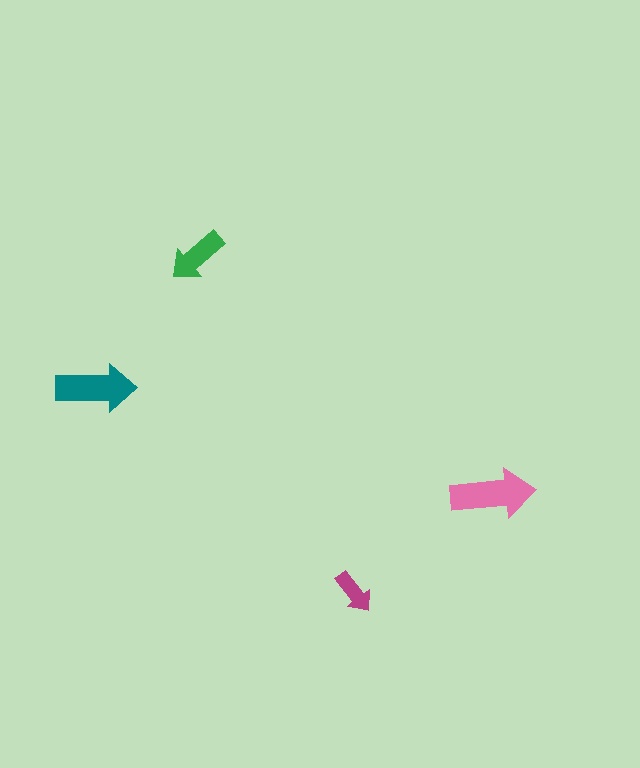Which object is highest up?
The green arrow is topmost.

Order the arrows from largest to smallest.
the pink one, the teal one, the green one, the magenta one.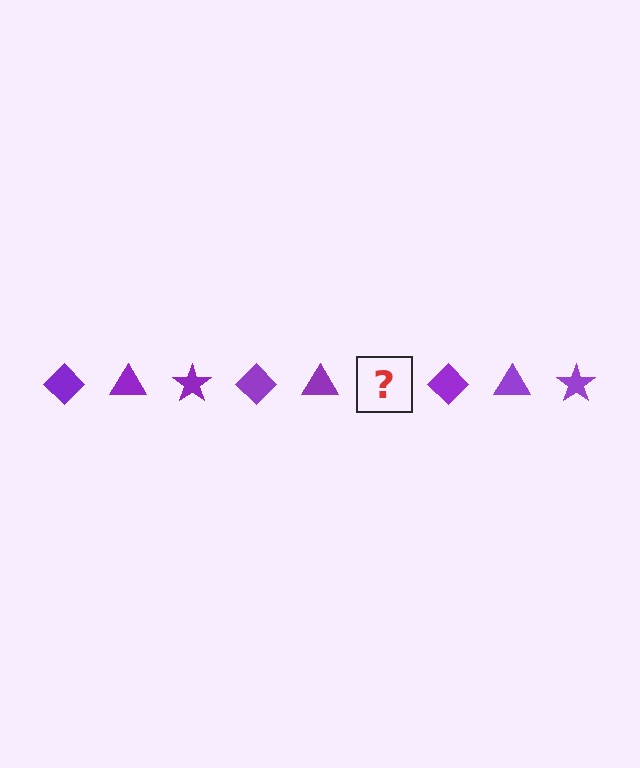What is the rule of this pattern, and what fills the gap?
The rule is that the pattern cycles through diamond, triangle, star shapes in purple. The gap should be filled with a purple star.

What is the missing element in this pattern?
The missing element is a purple star.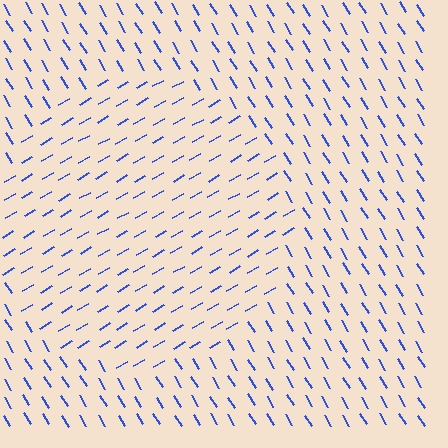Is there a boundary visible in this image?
Yes, there is a texture boundary formed by a change in line orientation.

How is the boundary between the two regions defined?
The boundary is defined purely by a change in line orientation (approximately 89 degrees difference). All lines are the same color and thickness.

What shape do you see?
I see a circle.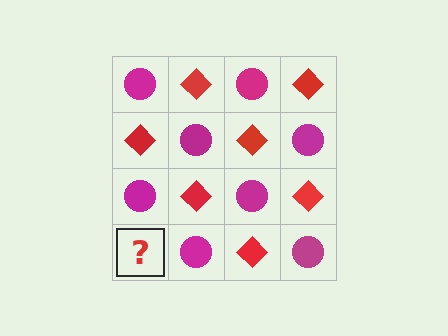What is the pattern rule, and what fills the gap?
The rule is that it alternates magenta circle and red diamond in a checkerboard pattern. The gap should be filled with a red diamond.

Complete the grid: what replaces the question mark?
The question mark should be replaced with a red diamond.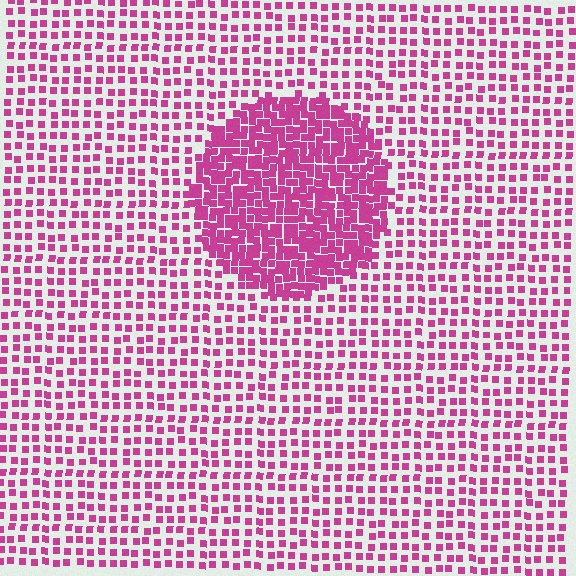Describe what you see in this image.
The image contains small magenta elements arranged at two different densities. A circle-shaped region is visible where the elements are more densely packed than the surrounding area.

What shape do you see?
I see a circle.